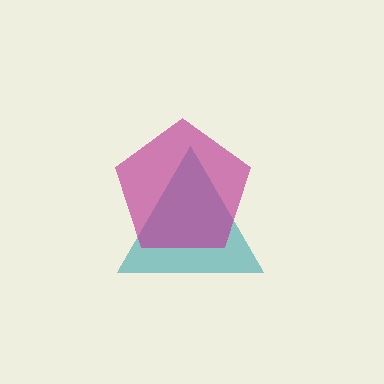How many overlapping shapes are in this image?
There are 2 overlapping shapes in the image.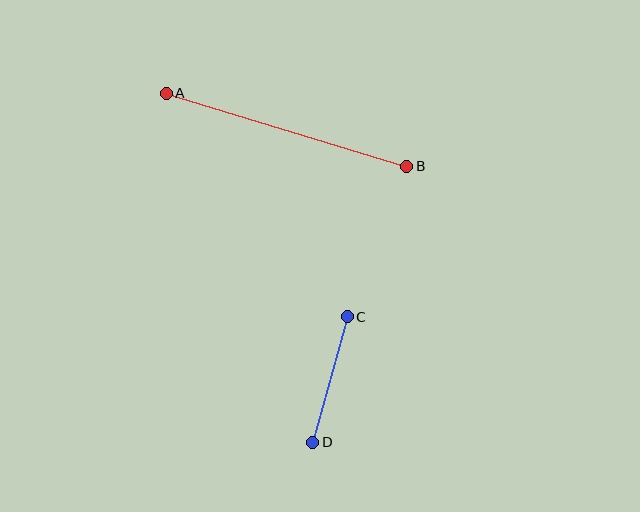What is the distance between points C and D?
The distance is approximately 130 pixels.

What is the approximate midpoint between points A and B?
The midpoint is at approximately (287, 130) pixels.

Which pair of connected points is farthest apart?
Points A and B are farthest apart.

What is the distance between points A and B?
The distance is approximately 251 pixels.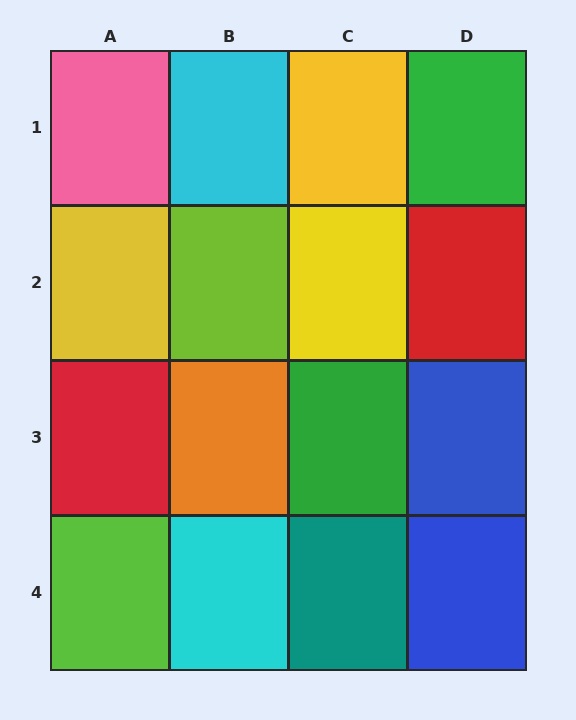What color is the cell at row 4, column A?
Lime.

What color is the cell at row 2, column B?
Lime.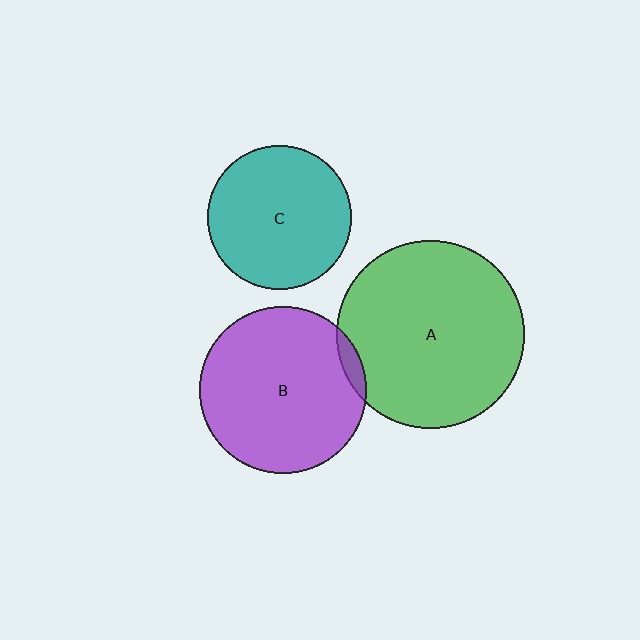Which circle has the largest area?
Circle A (green).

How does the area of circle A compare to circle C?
Approximately 1.7 times.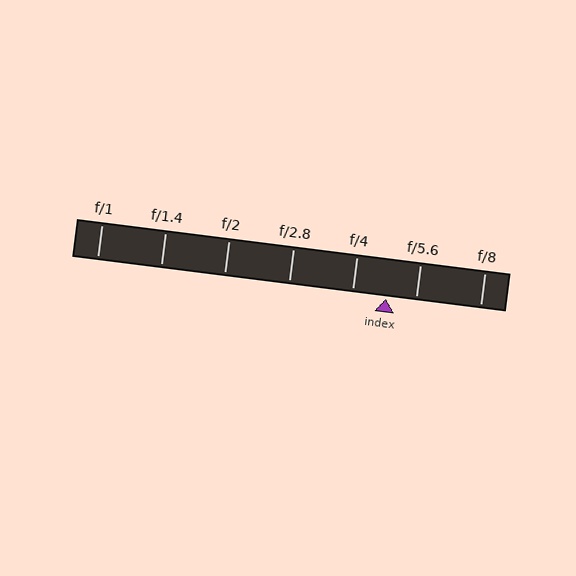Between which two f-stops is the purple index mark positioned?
The index mark is between f/4 and f/5.6.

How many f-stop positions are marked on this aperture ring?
There are 7 f-stop positions marked.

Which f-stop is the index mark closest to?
The index mark is closest to f/5.6.